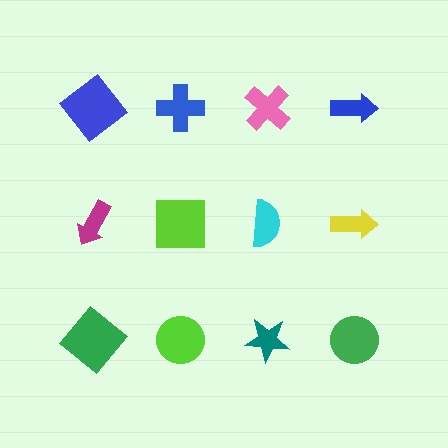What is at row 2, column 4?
A yellow arrow.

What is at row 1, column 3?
A pink cross.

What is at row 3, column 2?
A lime circle.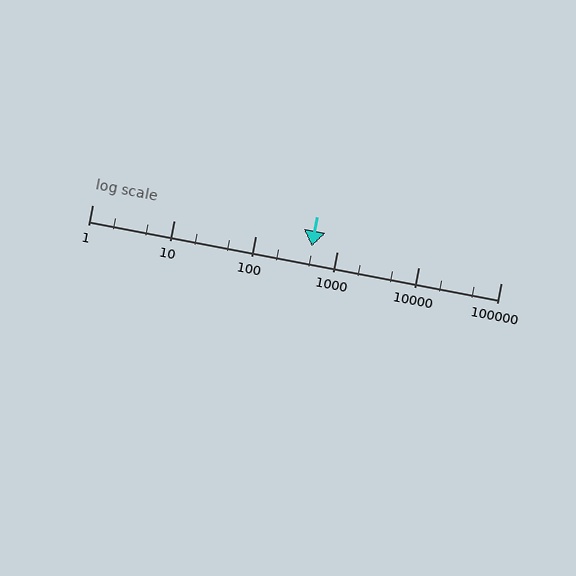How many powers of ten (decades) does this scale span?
The scale spans 5 decades, from 1 to 100000.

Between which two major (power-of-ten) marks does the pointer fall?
The pointer is between 100 and 1000.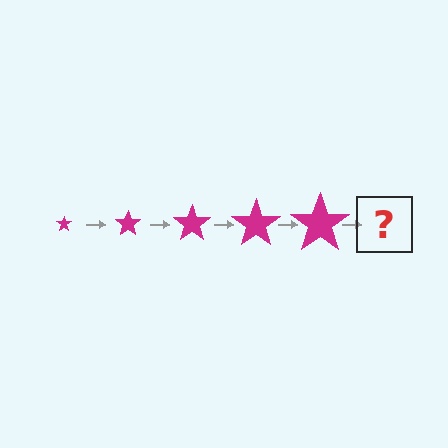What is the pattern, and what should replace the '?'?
The pattern is that the star gets progressively larger each step. The '?' should be a magenta star, larger than the previous one.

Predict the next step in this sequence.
The next step is a magenta star, larger than the previous one.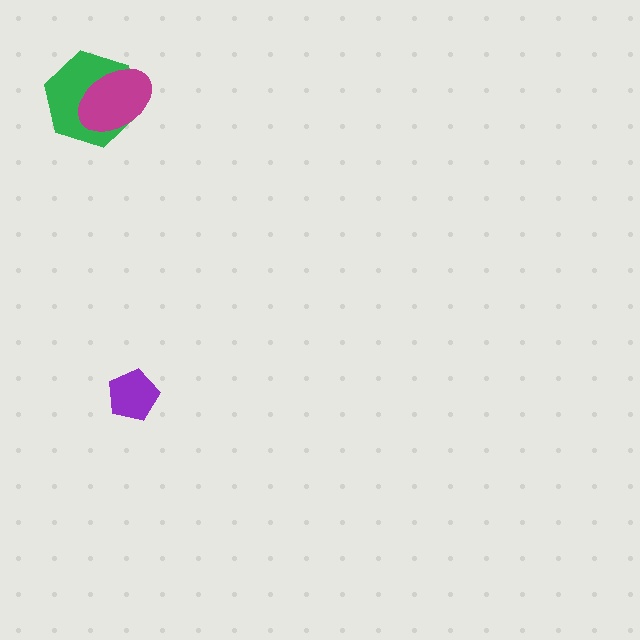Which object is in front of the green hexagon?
The magenta ellipse is in front of the green hexagon.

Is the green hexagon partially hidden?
Yes, it is partially covered by another shape.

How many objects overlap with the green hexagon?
1 object overlaps with the green hexagon.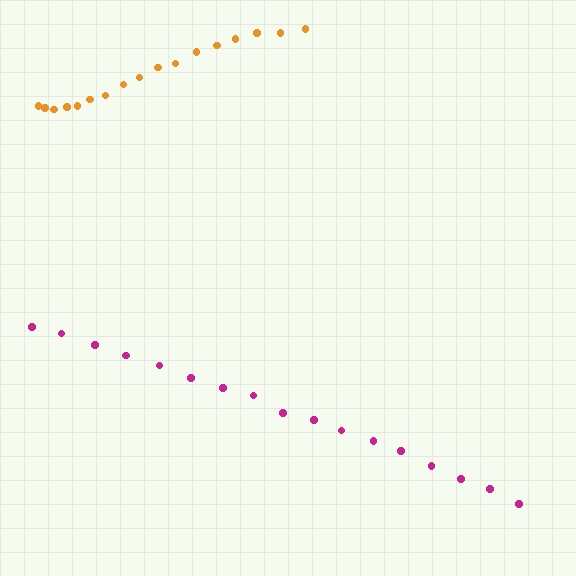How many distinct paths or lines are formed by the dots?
There are 2 distinct paths.